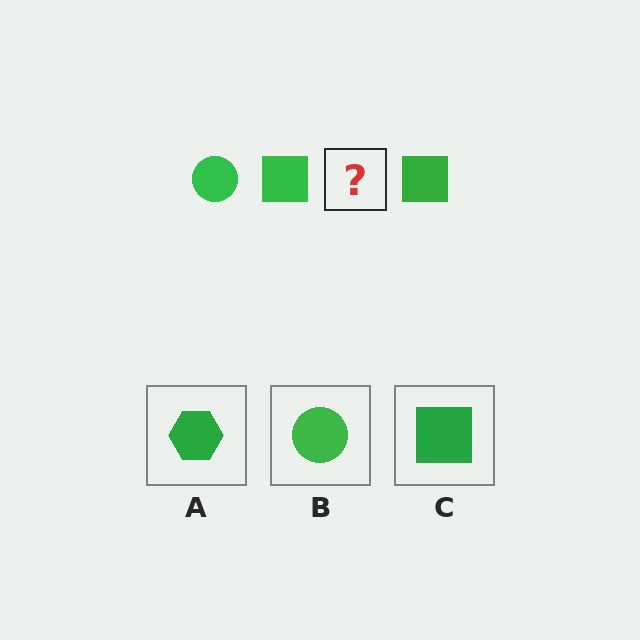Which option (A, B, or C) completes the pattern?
B.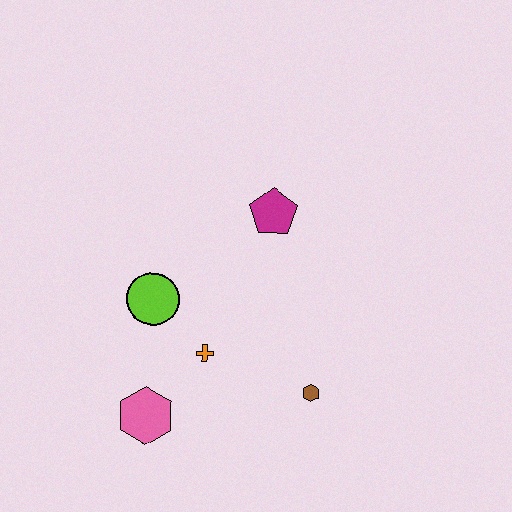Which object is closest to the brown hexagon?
The orange cross is closest to the brown hexagon.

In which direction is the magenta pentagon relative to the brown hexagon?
The magenta pentagon is above the brown hexagon.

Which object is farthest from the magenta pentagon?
The pink hexagon is farthest from the magenta pentagon.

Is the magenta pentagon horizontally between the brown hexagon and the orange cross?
Yes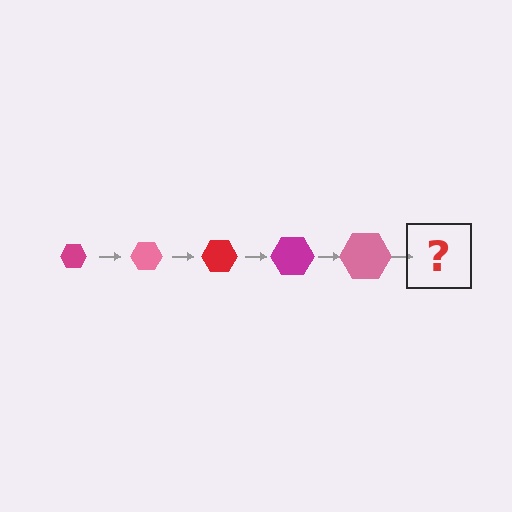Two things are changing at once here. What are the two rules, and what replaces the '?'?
The two rules are that the hexagon grows larger each step and the color cycles through magenta, pink, and red. The '?' should be a red hexagon, larger than the previous one.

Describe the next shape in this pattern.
It should be a red hexagon, larger than the previous one.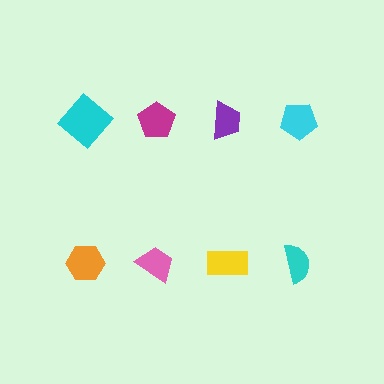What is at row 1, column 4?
A cyan pentagon.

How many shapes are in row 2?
4 shapes.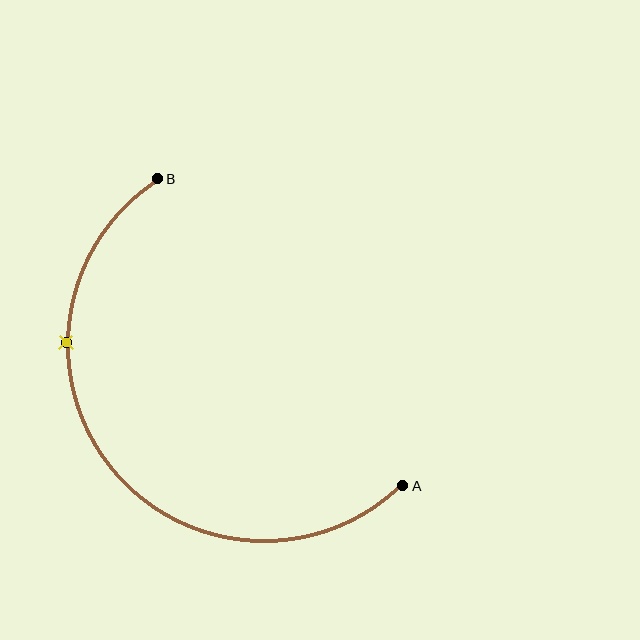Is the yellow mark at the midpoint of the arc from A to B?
No. The yellow mark lies on the arc but is closer to endpoint B. The arc midpoint would be at the point on the curve equidistant along the arc from both A and B.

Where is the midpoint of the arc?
The arc midpoint is the point on the curve farthest from the straight line joining A and B. It sits below and to the left of that line.